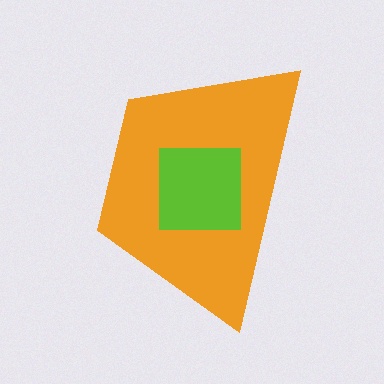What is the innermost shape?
The lime square.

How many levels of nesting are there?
2.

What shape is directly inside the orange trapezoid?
The lime square.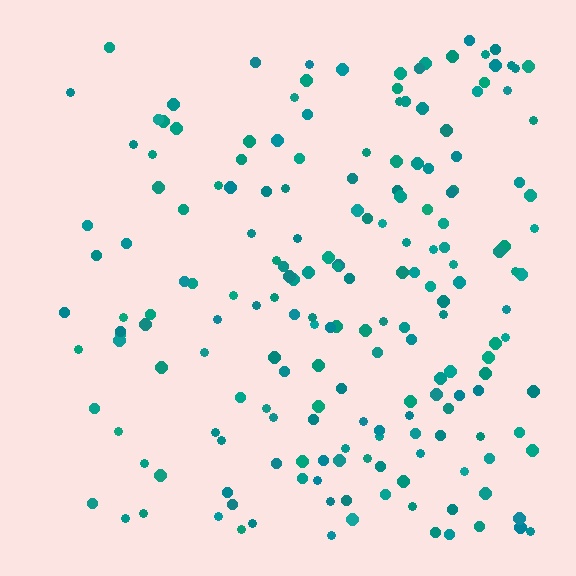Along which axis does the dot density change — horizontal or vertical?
Horizontal.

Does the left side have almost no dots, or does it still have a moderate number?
Still a moderate number, just noticeably fewer than the right.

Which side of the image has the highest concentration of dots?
The right.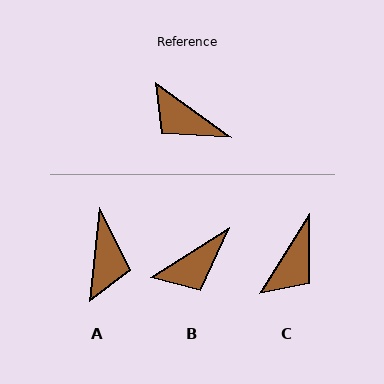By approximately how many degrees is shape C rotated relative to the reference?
Approximately 94 degrees counter-clockwise.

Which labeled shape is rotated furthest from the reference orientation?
A, about 119 degrees away.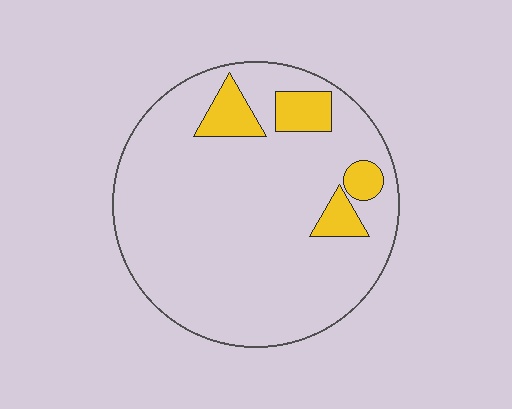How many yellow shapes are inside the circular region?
4.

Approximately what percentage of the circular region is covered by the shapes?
Approximately 10%.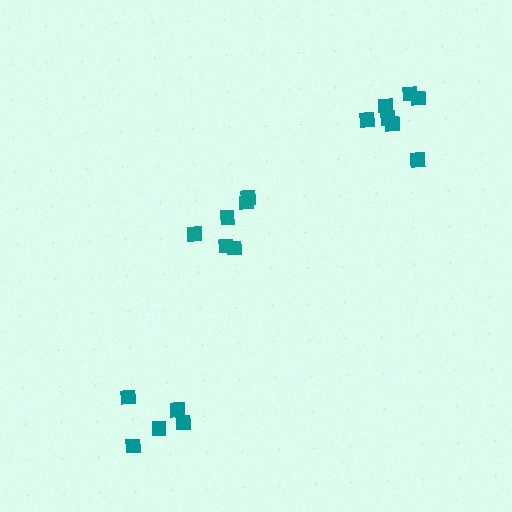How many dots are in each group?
Group 1: 7 dots, Group 2: 6 dots, Group 3: 5 dots (18 total).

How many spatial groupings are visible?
There are 3 spatial groupings.